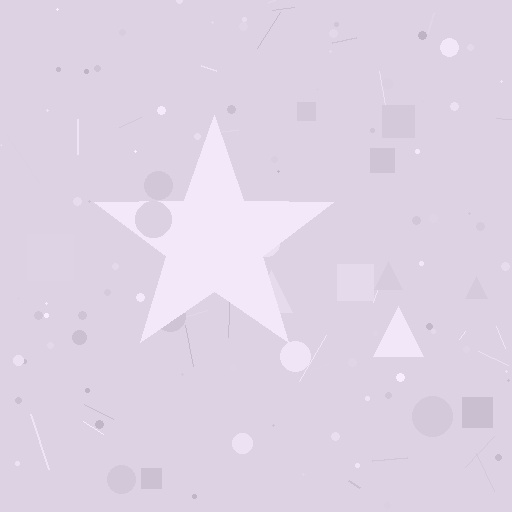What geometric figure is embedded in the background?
A star is embedded in the background.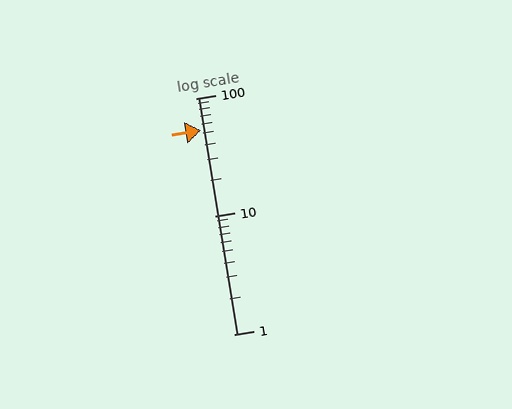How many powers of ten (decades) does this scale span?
The scale spans 2 decades, from 1 to 100.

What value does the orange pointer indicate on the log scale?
The pointer indicates approximately 53.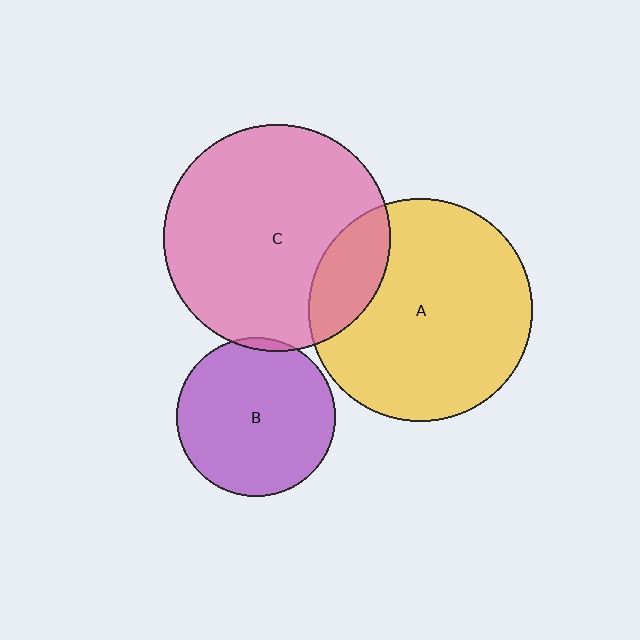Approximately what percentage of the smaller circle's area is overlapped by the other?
Approximately 5%.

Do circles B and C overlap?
Yes.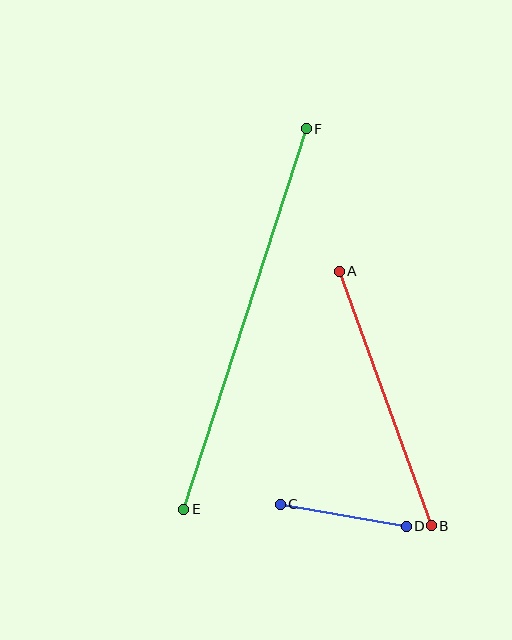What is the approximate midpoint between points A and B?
The midpoint is at approximately (385, 399) pixels.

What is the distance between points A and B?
The distance is approximately 271 pixels.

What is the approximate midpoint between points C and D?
The midpoint is at approximately (343, 515) pixels.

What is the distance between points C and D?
The distance is approximately 128 pixels.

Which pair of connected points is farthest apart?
Points E and F are farthest apart.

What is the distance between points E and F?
The distance is approximately 400 pixels.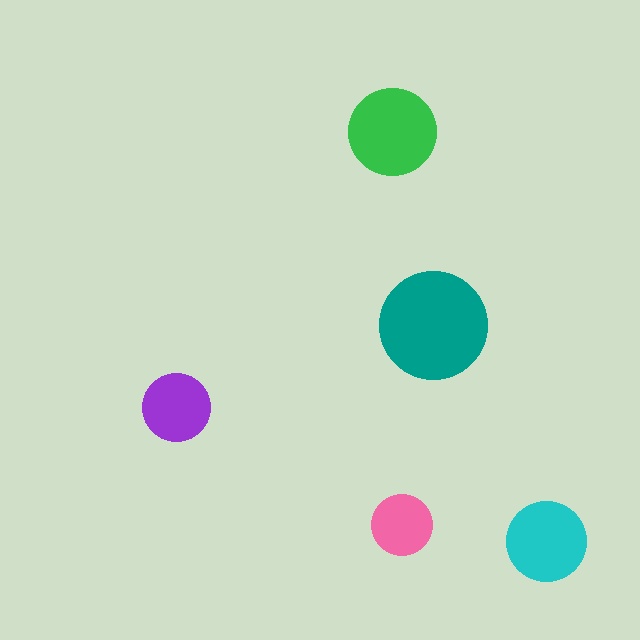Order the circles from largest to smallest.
the teal one, the green one, the cyan one, the purple one, the pink one.